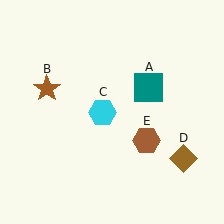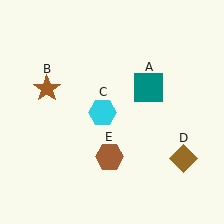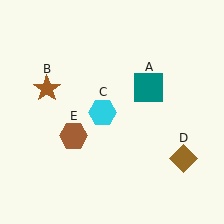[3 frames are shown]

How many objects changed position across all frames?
1 object changed position: brown hexagon (object E).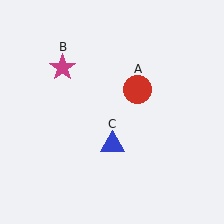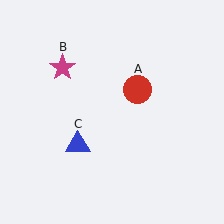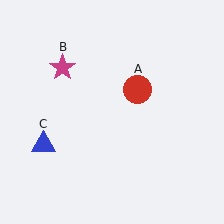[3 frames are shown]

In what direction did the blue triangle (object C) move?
The blue triangle (object C) moved left.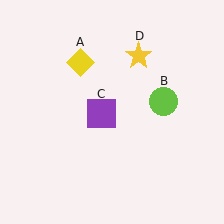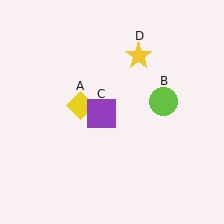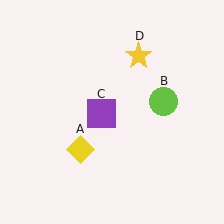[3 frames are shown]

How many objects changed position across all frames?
1 object changed position: yellow diamond (object A).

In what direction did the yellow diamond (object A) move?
The yellow diamond (object A) moved down.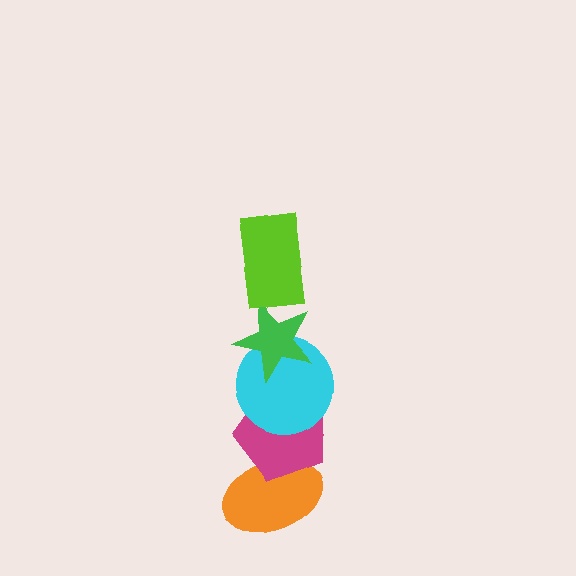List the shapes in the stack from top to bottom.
From top to bottom: the lime rectangle, the green star, the cyan circle, the magenta pentagon, the orange ellipse.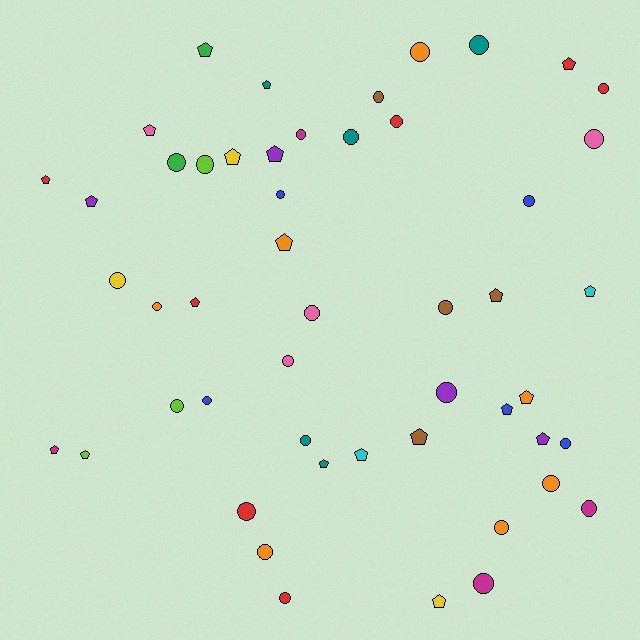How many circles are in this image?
There are 29 circles.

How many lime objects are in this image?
There are 3 lime objects.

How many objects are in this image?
There are 50 objects.